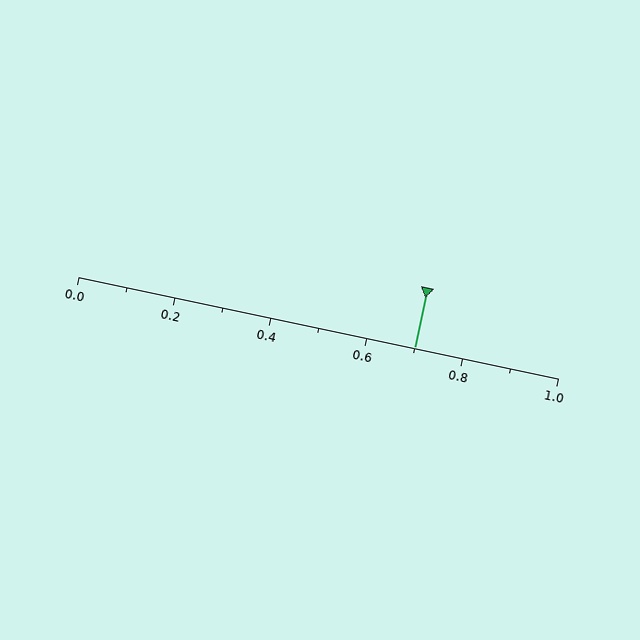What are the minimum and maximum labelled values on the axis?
The axis runs from 0.0 to 1.0.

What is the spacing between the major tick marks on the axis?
The major ticks are spaced 0.2 apart.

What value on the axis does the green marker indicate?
The marker indicates approximately 0.7.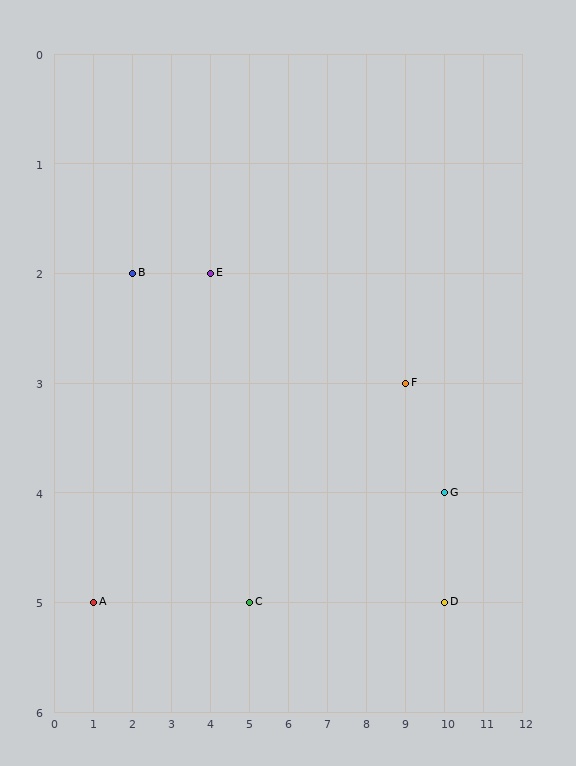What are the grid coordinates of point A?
Point A is at grid coordinates (1, 5).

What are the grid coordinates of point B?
Point B is at grid coordinates (2, 2).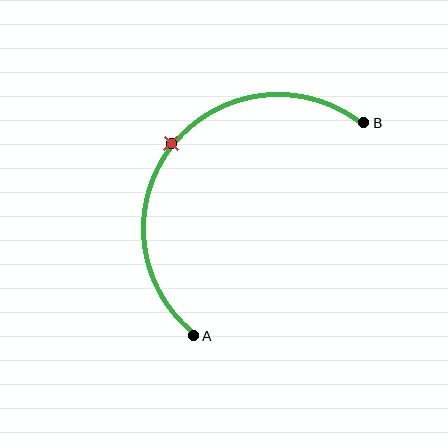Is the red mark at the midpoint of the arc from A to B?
Yes. The red mark lies on the arc at equal arc-length from both A and B — it is the arc midpoint.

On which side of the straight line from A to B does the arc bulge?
The arc bulges above and to the left of the straight line connecting A and B.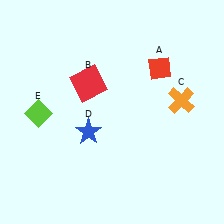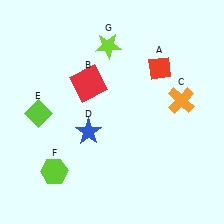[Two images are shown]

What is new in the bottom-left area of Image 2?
A lime hexagon (F) was added in the bottom-left area of Image 2.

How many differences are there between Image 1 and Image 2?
There are 2 differences between the two images.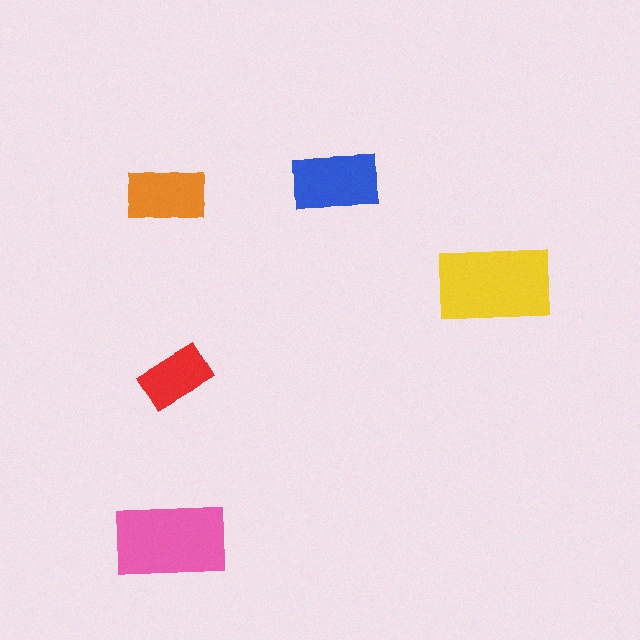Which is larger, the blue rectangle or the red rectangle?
The blue one.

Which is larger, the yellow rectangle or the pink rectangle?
The yellow one.